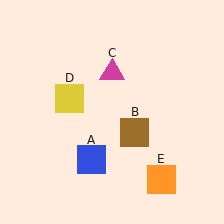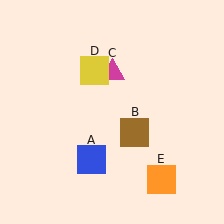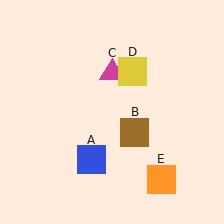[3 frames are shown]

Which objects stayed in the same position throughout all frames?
Blue square (object A) and brown square (object B) and magenta triangle (object C) and orange square (object E) remained stationary.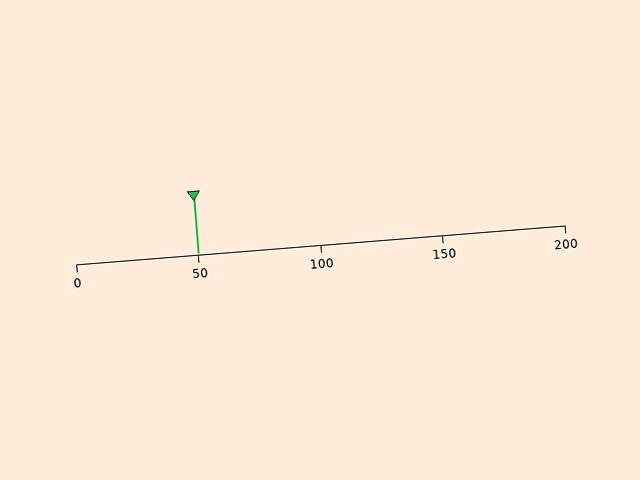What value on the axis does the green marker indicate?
The marker indicates approximately 50.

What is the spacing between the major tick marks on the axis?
The major ticks are spaced 50 apart.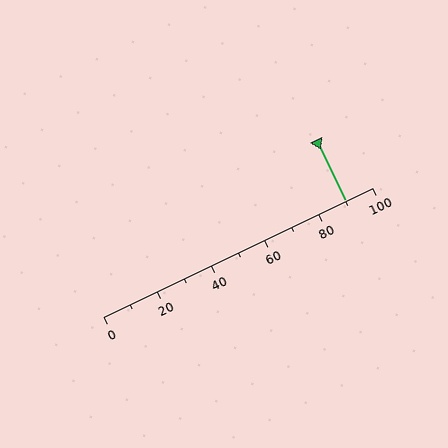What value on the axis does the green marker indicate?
The marker indicates approximately 90.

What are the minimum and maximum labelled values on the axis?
The axis runs from 0 to 100.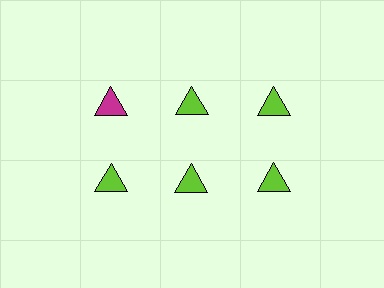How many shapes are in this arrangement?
There are 6 shapes arranged in a grid pattern.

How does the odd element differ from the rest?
It has a different color: magenta instead of lime.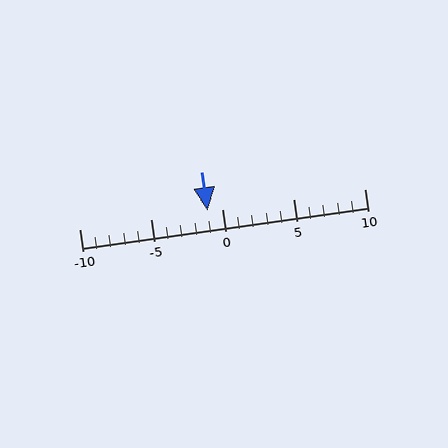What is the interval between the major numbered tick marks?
The major tick marks are spaced 5 units apart.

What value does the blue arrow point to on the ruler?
The blue arrow points to approximately -1.